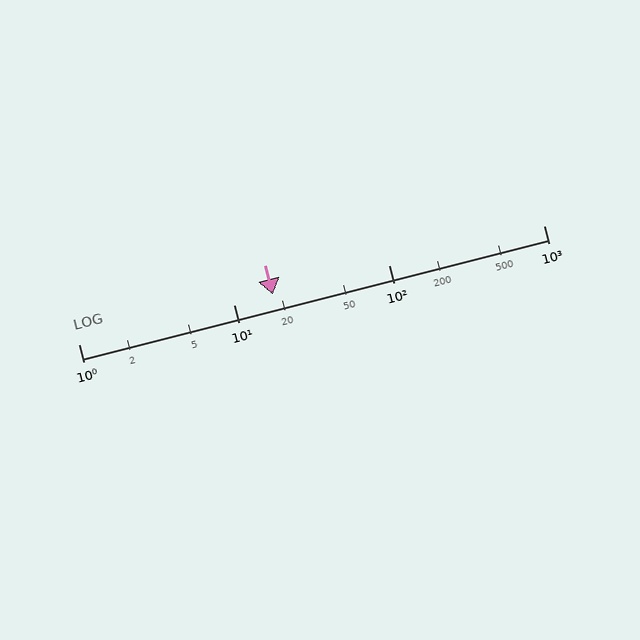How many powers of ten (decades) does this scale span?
The scale spans 3 decades, from 1 to 1000.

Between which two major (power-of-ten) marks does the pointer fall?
The pointer is between 10 and 100.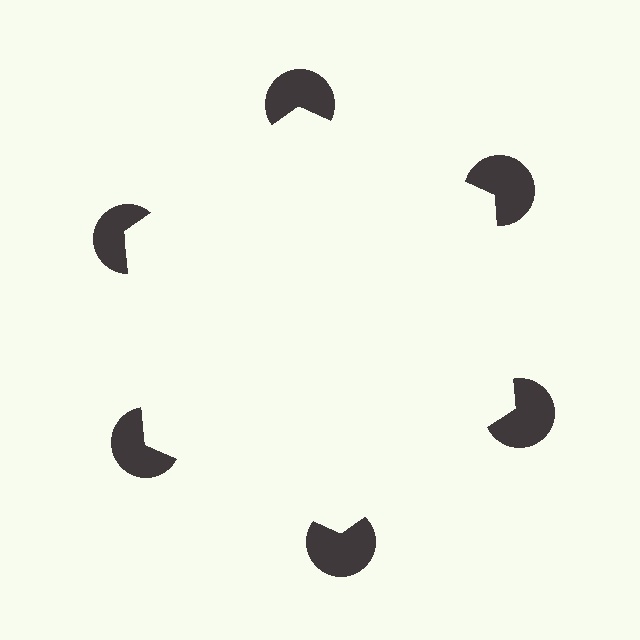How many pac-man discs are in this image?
There are 6 — one at each vertex of the illusory hexagon.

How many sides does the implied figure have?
6 sides.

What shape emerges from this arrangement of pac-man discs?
An illusory hexagon — its edges are inferred from the aligned wedge cuts in the pac-man discs, not physically drawn.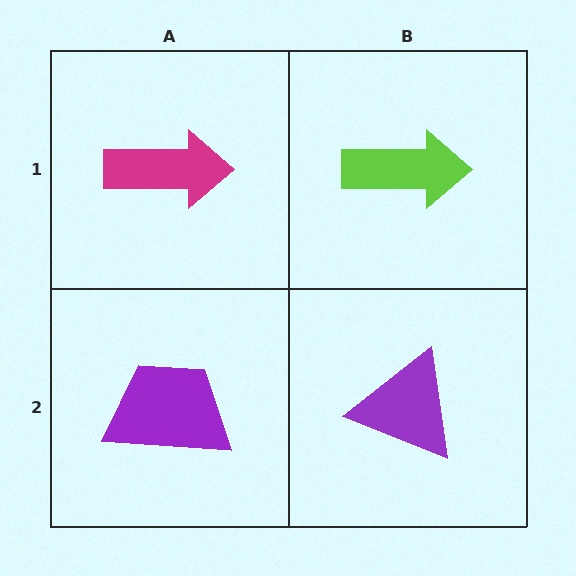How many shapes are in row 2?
2 shapes.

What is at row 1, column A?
A magenta arrow.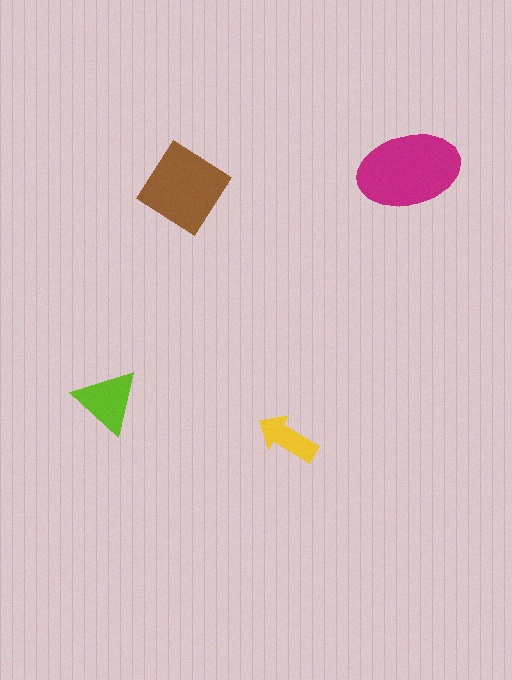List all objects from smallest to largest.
The yellow arrow, the lime triangle, the brown diamond, the magenta ellipse.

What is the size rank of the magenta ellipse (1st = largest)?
1st.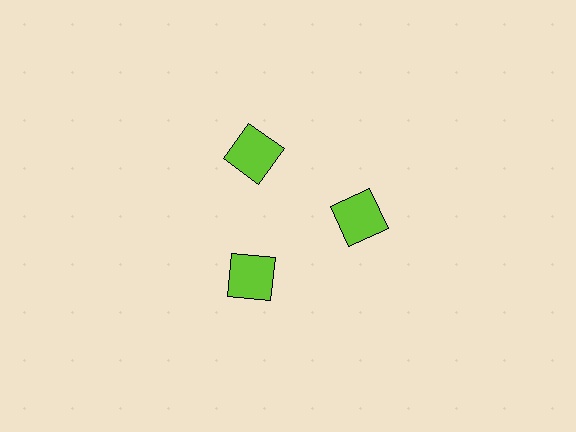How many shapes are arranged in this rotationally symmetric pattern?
There are 3 shapes, arranged in 3 groups of 1.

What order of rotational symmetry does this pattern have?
This pattern has 3-fold rotational symmetry.